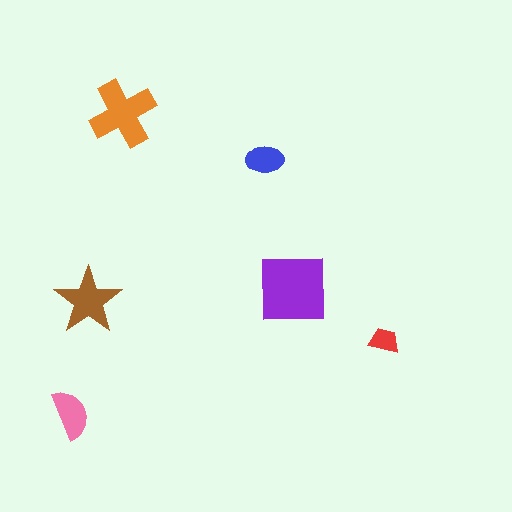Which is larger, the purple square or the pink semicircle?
The purple square.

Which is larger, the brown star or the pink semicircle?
The brown star.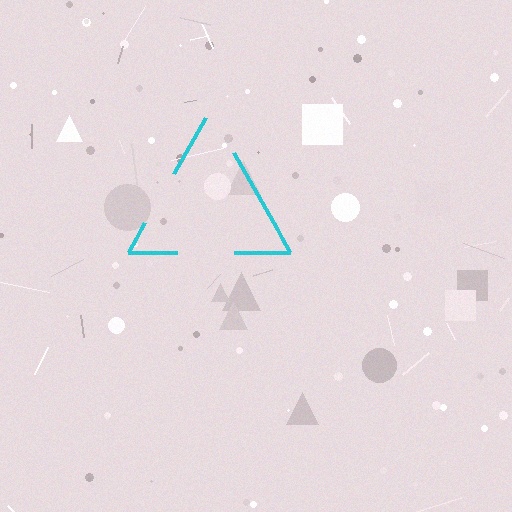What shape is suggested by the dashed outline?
The dashed outline suggests a triangle.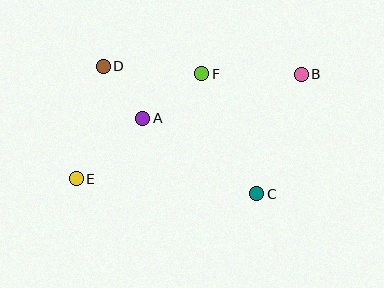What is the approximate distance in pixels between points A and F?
The distance between A and F is approximately 74 pixels.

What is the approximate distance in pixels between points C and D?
The distance between C and D is approximately 199 pixels.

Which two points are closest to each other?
Points A and D are closest to each other.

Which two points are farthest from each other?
Points B and E are farthest from each other.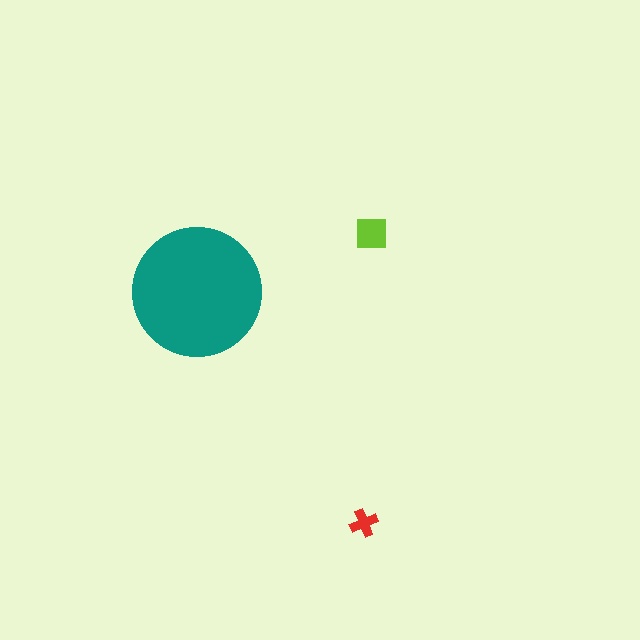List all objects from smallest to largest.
The red cross, the lime square, the teal circle.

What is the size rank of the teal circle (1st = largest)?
1st.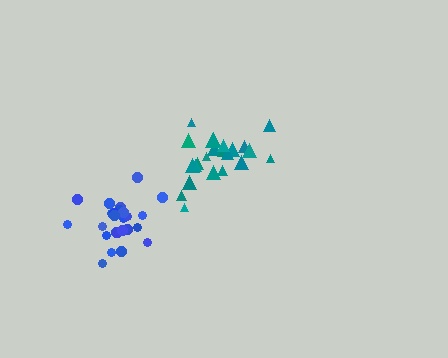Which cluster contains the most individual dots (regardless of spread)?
Blue (25).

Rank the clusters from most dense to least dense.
teal, blue.